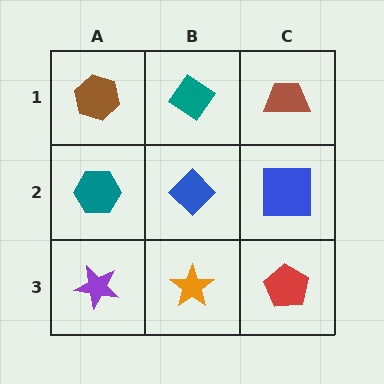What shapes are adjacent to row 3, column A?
A teal hexagon (row 2, column A), an orange star (row 3, column B).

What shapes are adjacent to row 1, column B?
A blue diamond (row 2, column B), a brown hexagon (row 1, column A), a brown trapezoid (row 1, column C).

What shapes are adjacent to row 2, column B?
A teal diamond (row 1, column B), an orange star (row 3, column B), a teal hexagon (row 2, column A), a blue square (row 2, column C).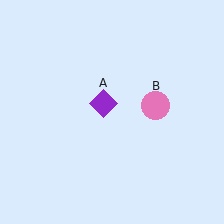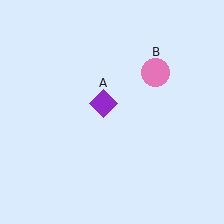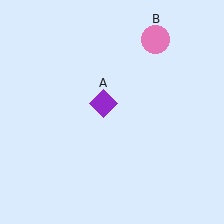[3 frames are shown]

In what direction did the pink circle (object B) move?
The pink circle (object B) moved up.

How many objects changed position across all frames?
1 object changed position: pink circle (object B).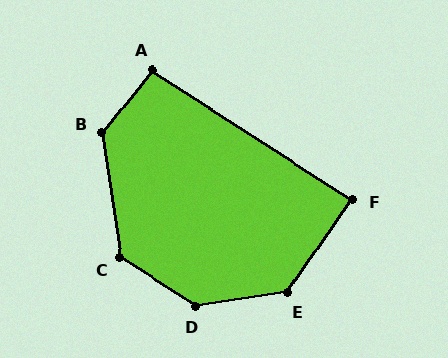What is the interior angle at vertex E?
Approximately 133 degrees (obtuse).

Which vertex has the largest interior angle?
D, at approximately 139 degrees.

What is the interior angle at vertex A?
Approximately 96 degrees (obtuse).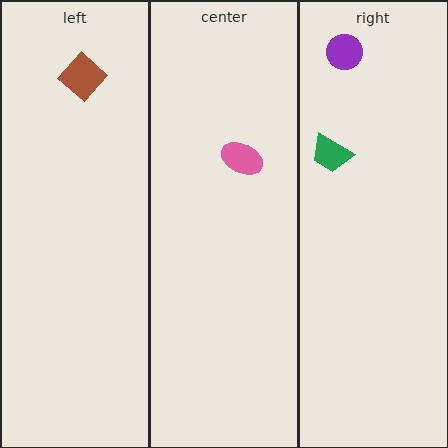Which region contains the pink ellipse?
The center region.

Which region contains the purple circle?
The right region.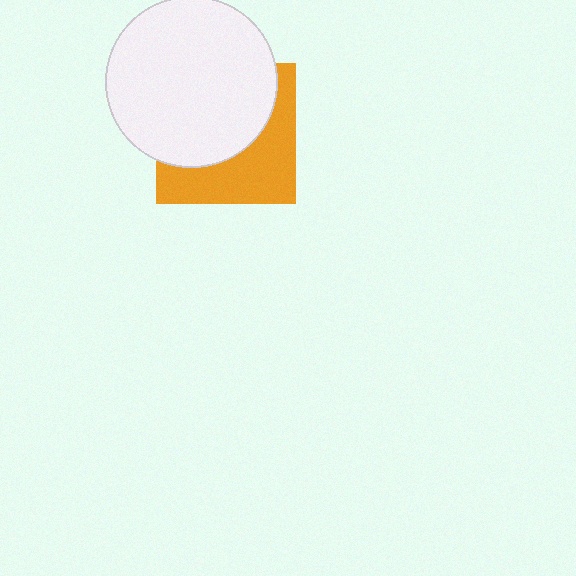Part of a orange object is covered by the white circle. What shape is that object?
It is a square.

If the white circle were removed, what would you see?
You would see the complete orange square.